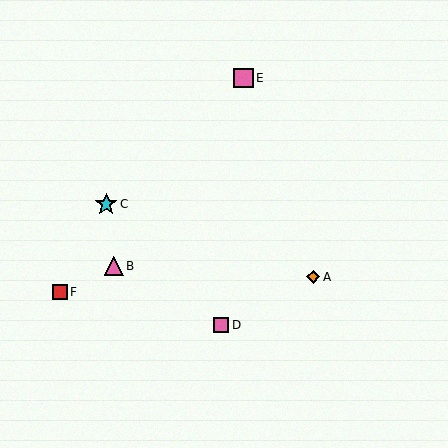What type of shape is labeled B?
Shape B is a pink triangle.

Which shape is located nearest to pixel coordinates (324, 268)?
The orange diamond (labeled A) at (313, 277) is nearest to that location.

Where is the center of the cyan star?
The center of the cyan star is at (106, 204).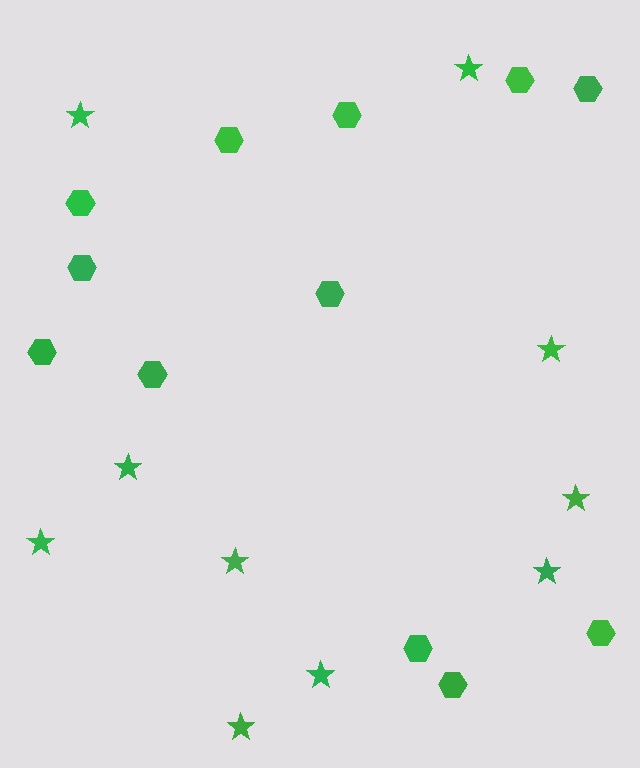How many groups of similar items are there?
There are 2 groups: one group of stars (10) and one group of hexagons (12).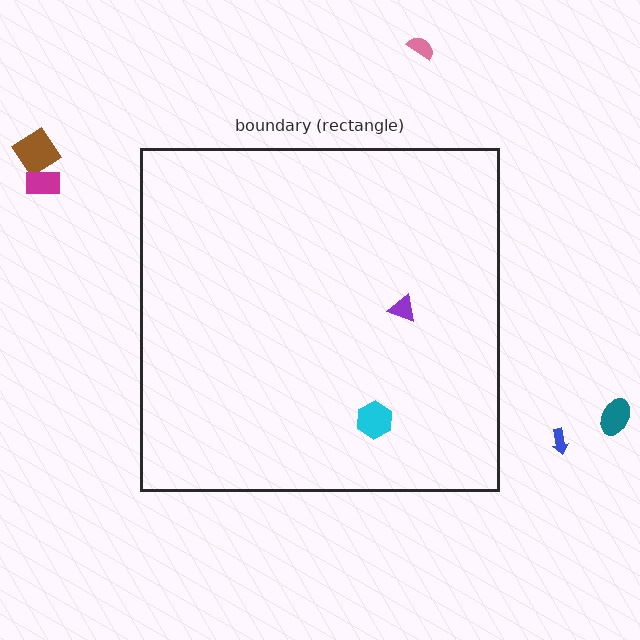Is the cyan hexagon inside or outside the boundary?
Inside.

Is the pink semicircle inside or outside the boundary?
Outside.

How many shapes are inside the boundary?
2 inside, 5 outside.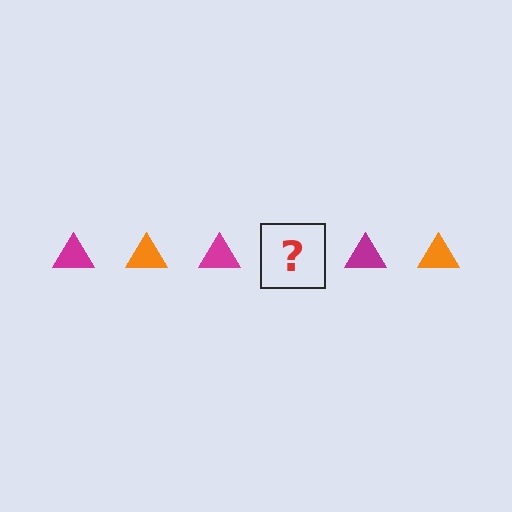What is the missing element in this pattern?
The missing element is an orange triangle.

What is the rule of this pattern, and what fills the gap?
The rule is that the pattern cycles through magenta, orange triangles. The gap should be filled with an orange triangle.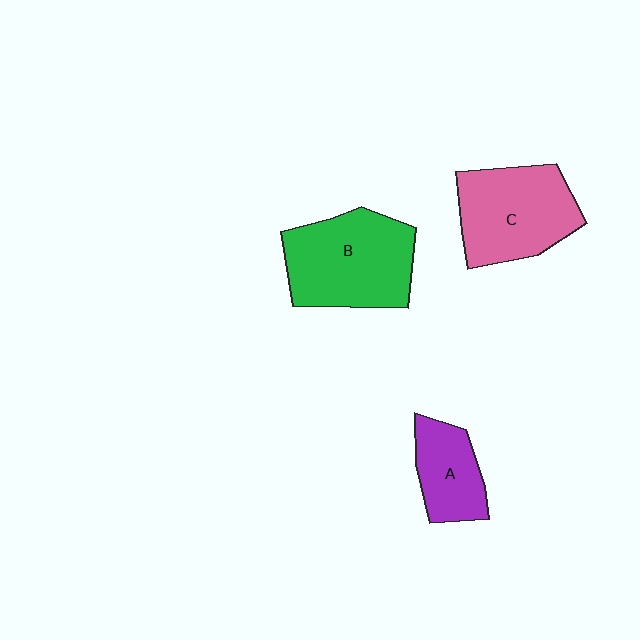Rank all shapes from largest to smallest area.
From largest to smallest: B (green), C (pink), A (purple).